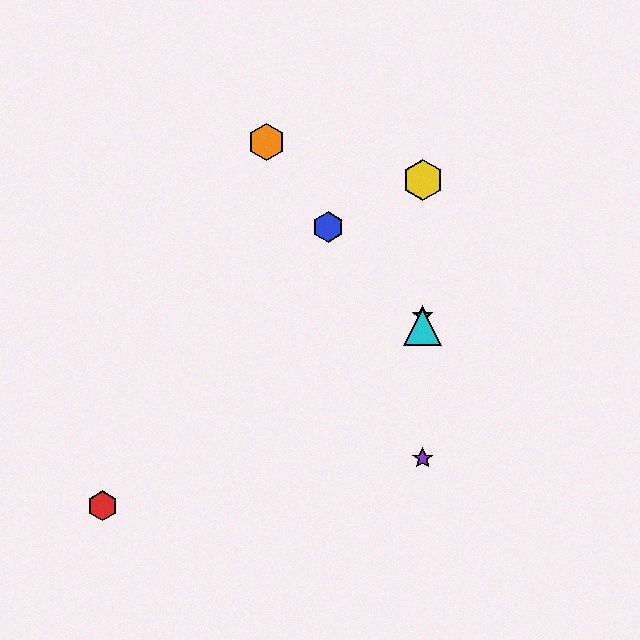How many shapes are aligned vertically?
4 shapes (the green star, the yellow hexagon, the purple star, the cyan triangle) are aligned vertically.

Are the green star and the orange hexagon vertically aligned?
No, the green star is at x≈423 and the orange hexagon is at x≈266.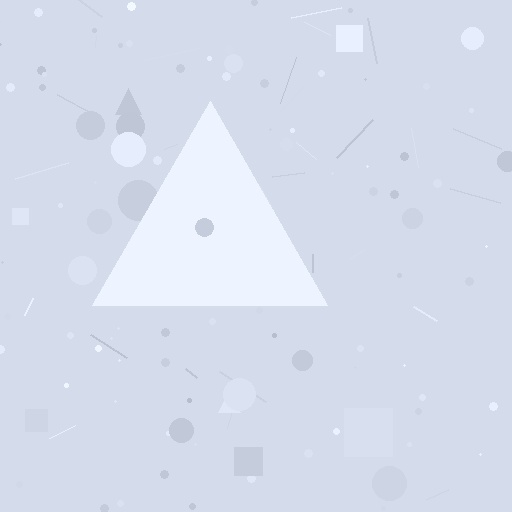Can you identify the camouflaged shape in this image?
The camouflaged shape is a triangle.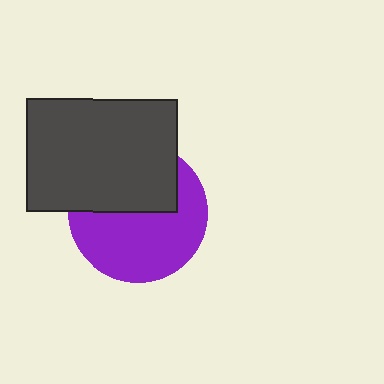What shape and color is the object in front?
The object in front is a dark gray rectangle.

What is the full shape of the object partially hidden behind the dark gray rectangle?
The partially hidden object is a purple circle.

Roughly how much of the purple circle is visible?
About half of it is visible (roughly 58%).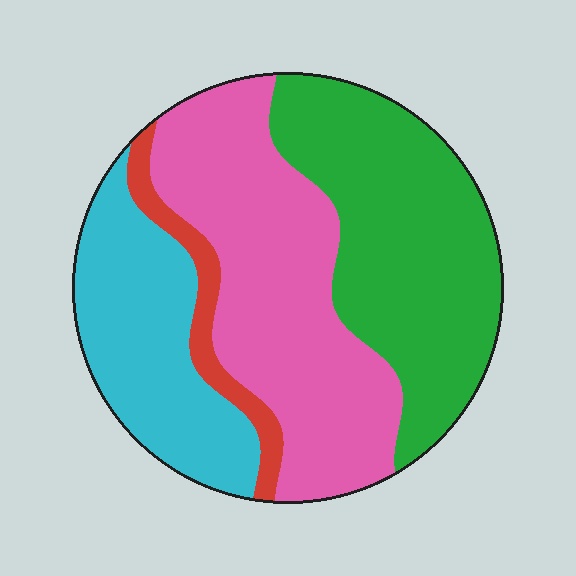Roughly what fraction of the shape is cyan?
Cyan takes up about one fifth (1/5) of the shape.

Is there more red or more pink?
Pink.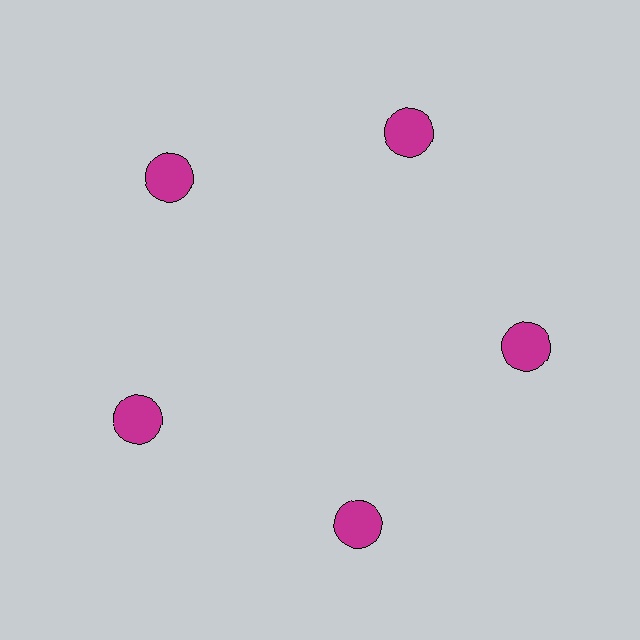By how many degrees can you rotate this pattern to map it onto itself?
The pattern maps onto itself every 72 degrees of rotation.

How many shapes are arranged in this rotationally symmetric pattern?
There are 5 shapes, arranged in 5 groups of 1.